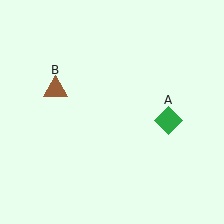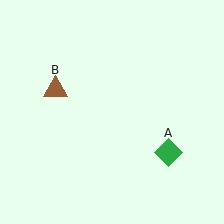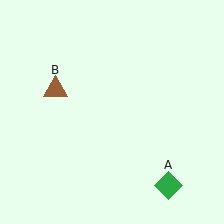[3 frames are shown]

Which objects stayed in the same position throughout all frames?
Brown triangle (object B) remained stationary.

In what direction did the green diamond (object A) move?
The green diamond (object A) moved down.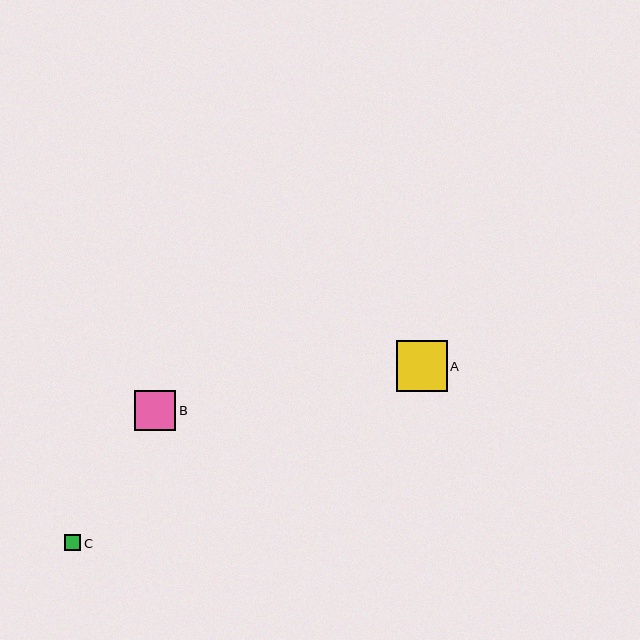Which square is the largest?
Square A is the largest with a size of approximately 51 pixels.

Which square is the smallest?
Square C is the smallest with a size of approximately 16 pixels.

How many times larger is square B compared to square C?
Square B is approximately 2.5 times the size of square C.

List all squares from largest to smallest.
From largest to smallest: A, B, C.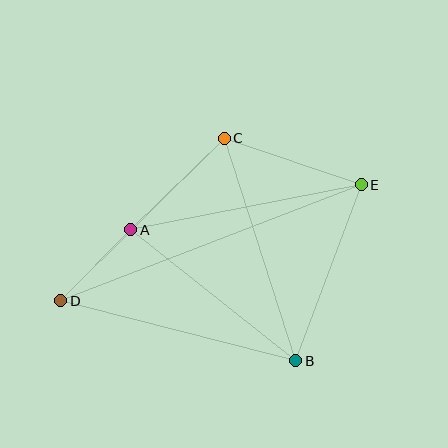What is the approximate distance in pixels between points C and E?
The distance between C and E is approximately 145 pixels.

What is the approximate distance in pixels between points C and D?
The distance between C and D is approximately 231 pixels.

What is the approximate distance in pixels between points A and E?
The distance between A and E is approximately 235 pixels.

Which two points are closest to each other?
Points A and D are closest to each other.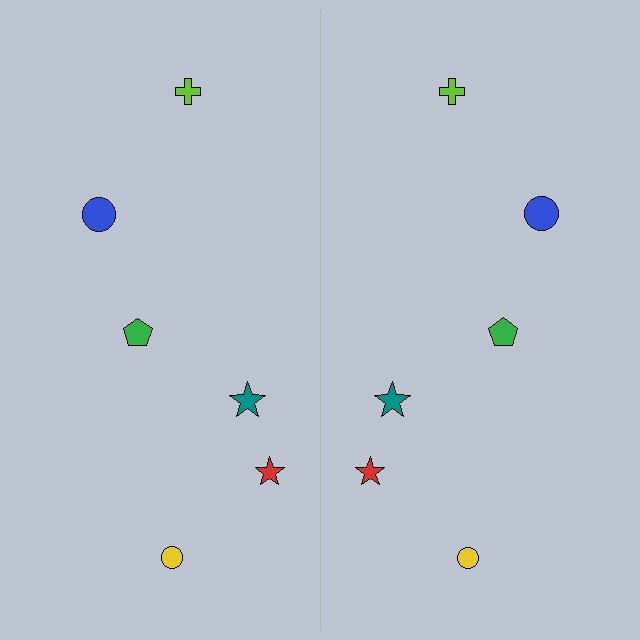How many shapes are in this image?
There are 12 shapes in this image.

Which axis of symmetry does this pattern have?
The pattern has a vertical axis of symmetry running through the center of the image.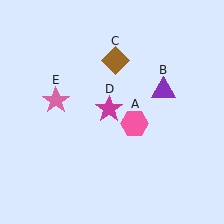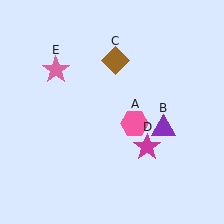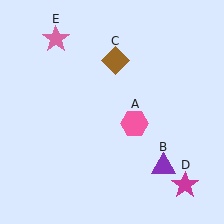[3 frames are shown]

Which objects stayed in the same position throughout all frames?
Pink hexagon (object A) and brown diamond (object C) remained stationary.